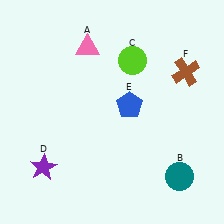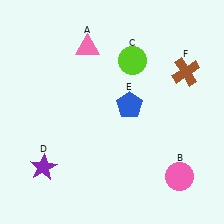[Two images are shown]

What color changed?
The circle (B) changed from teal in Image 1 to pink in Image 2.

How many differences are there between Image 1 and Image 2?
There is 1 difference between the two images.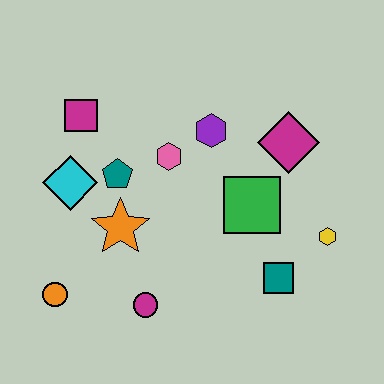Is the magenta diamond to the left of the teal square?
No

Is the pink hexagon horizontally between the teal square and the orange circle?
Yes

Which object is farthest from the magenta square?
The yellow hexagon is farthest from the magenta square.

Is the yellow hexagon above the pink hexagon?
No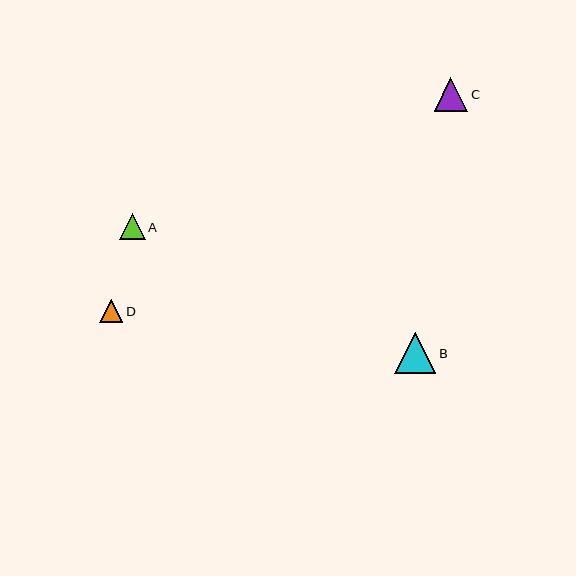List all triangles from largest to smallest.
From largest to smallest: B, C, A, D.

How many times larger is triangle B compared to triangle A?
Triangle B is approximately 1.6 times the size of triangle A.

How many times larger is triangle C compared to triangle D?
Triangle C is approximately 1.5 times the size of triangle D.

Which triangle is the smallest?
Triangle D is the smallest with a size of approximately 23 pixels.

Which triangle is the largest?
Triangle B is the largest with a size of approximately 41 pixels.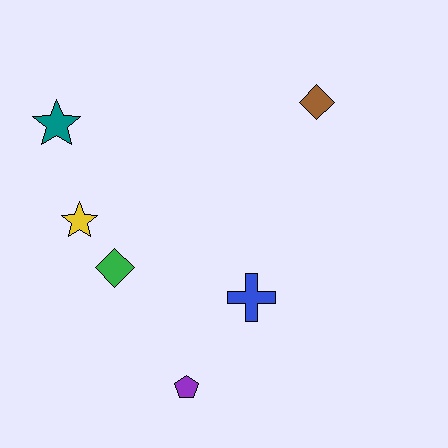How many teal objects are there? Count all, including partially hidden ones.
There is 1 teal object.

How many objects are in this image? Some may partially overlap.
There are 6 objects.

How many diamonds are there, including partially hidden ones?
There are 2 diamonds.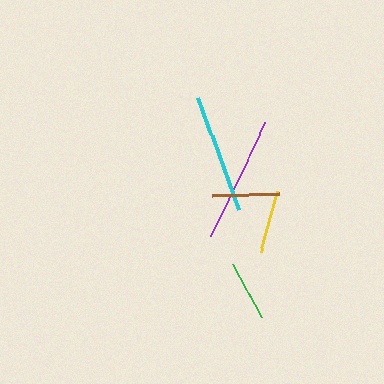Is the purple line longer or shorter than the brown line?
The purple line is longer than the brown line.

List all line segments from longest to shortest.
From longest to shortest: purple, cyan, brown, yellow, green.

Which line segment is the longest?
The purple line is the longest at approximately 126 pixels.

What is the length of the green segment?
The green segment is approximately 62 pixels long.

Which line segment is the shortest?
The green line is the shortest at approximately 62 pixels.